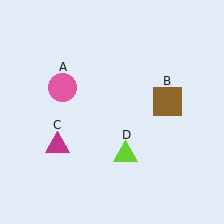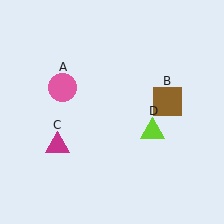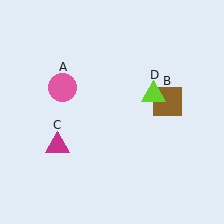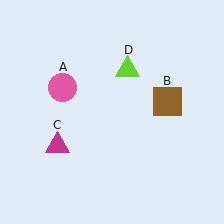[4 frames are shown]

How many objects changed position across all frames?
1 object changed position: lime triangle (object D).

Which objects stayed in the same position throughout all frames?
Pink circle (object A) and brown square (object B) and magenta triangle (object C) remained stationary.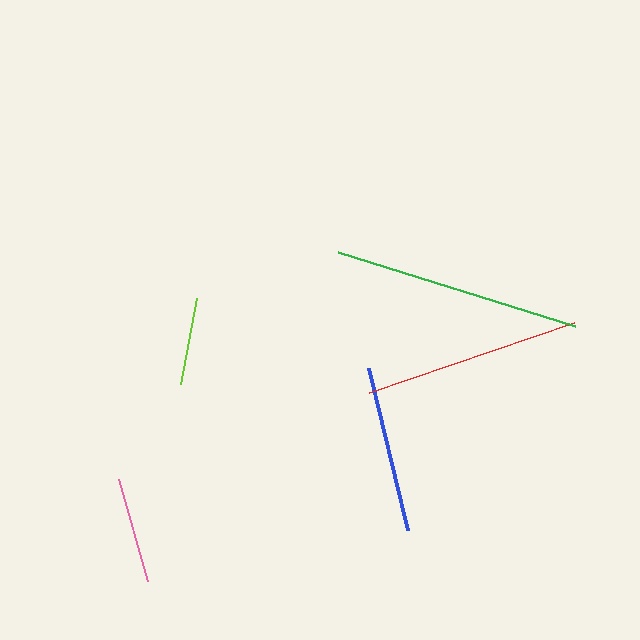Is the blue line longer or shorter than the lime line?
The blue line is longer than the lime line.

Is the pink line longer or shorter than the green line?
The green line is longer than the pink line.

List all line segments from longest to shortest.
From longest to shortest: green, red, blue, pink, lime.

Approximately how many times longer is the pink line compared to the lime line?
The pink line is approximately 1.2 times the length of the lime line.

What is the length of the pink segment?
The pink segment is approximately 106 pixels long.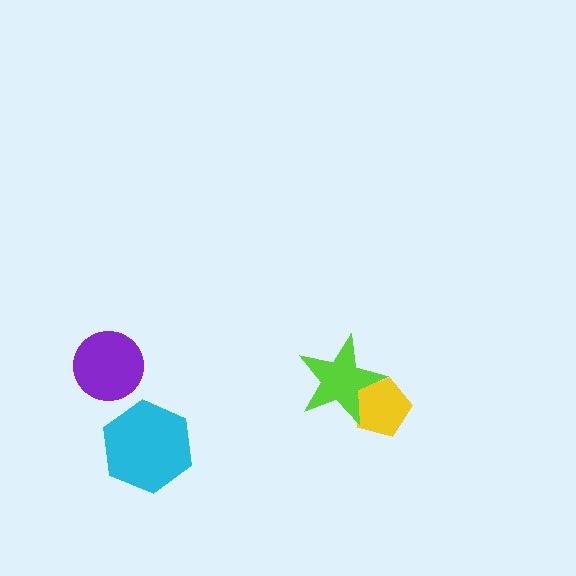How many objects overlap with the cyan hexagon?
0 objects overlap with the cyan hexagon.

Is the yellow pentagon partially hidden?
Yes, it is partially covered by another shape.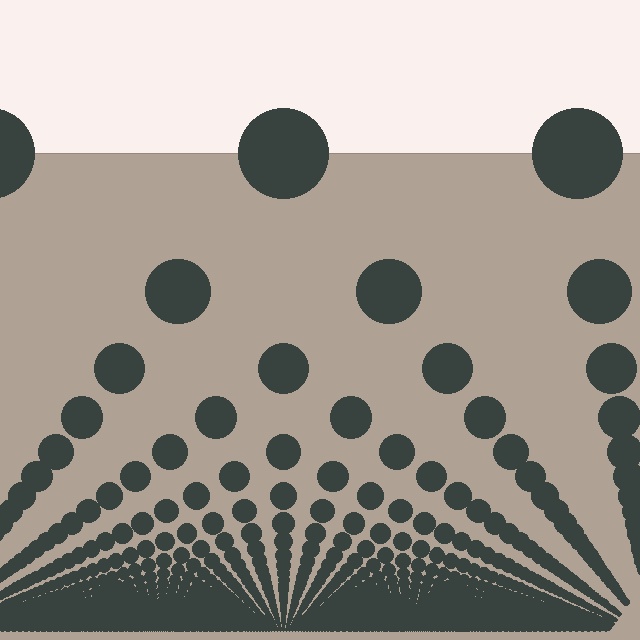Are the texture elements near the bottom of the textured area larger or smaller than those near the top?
Smaller. The gradient is inverted — elements near the bottom are smaller and denser.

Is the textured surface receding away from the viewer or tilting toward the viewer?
The surface appears to tilt toward the viewer. Texture elements get larger and sparser toward the top.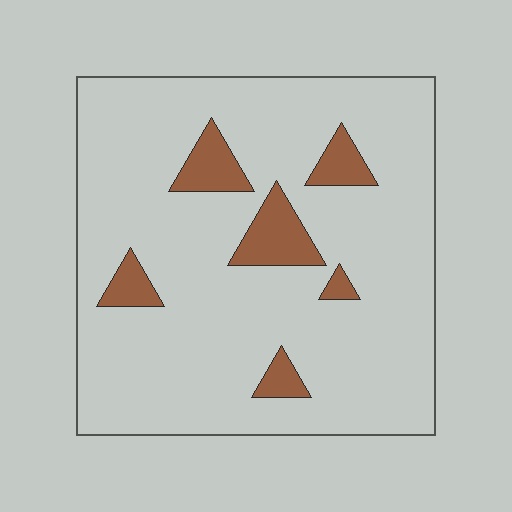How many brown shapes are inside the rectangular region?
6.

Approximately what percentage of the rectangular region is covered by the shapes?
Approximately 10%.